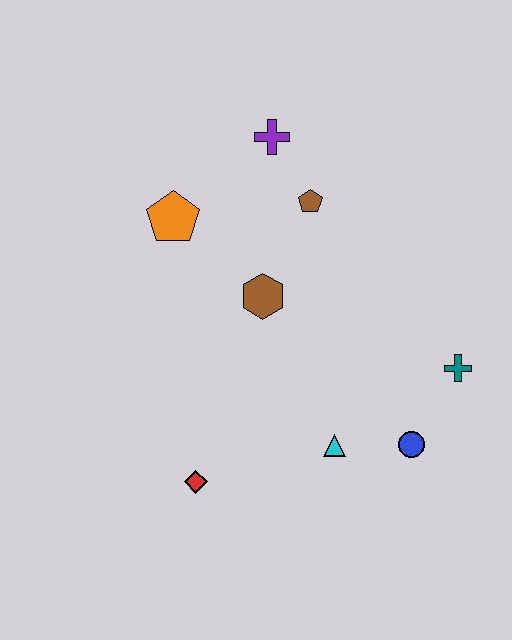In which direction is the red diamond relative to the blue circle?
The red diamond is to the left of the blue circle.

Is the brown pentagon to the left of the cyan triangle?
Yes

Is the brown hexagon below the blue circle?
No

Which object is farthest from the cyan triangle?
The purple cross is farthest from the cyan triangle.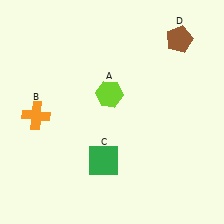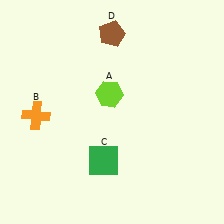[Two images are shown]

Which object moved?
The brown pentagon (D) moved left.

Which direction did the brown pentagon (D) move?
The brown pentagon (D) moved left.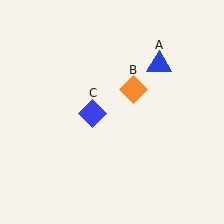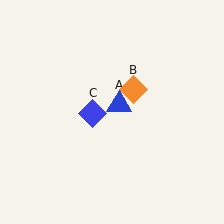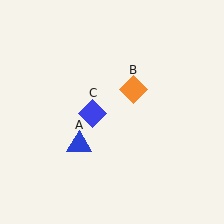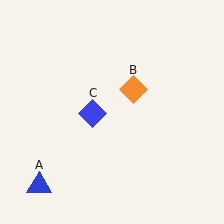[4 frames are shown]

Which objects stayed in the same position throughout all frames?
Orange diamond (object B) and blue diamond (object C) remained stationary.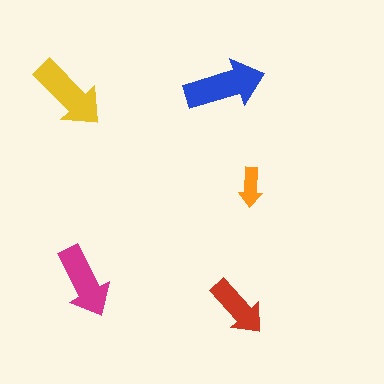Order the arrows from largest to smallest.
the blue one, the yellow one, the magenta one, the red one, the orange one.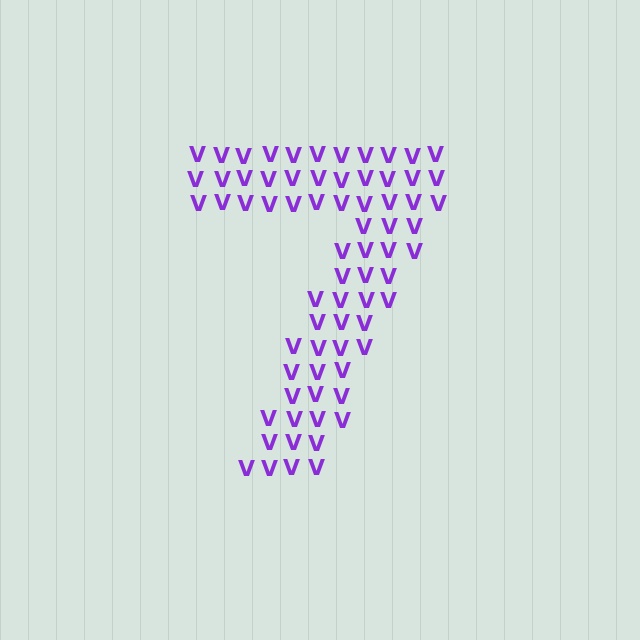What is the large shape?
The large shape is the digit 7.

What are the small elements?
The small elements are letter V's.